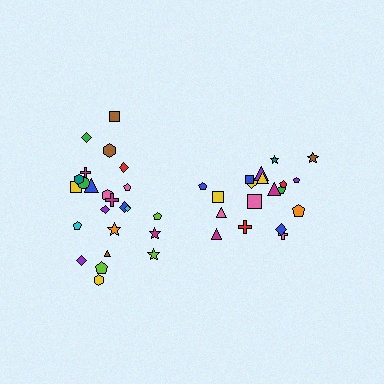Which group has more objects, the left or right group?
The left group.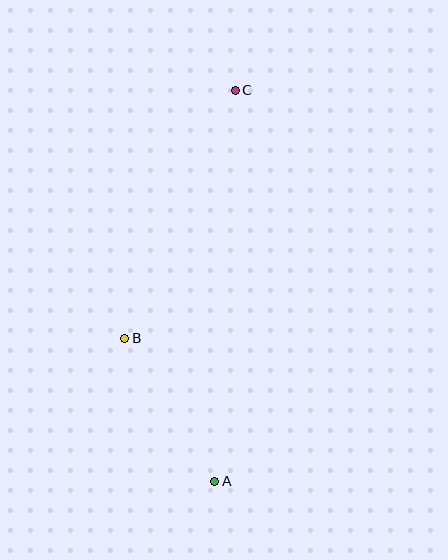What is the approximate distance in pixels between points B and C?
The distance between B and C is approximately 271 pixels.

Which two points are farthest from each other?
Points A and C are farthest from each other.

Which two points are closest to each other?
Points A and B are closest to each other.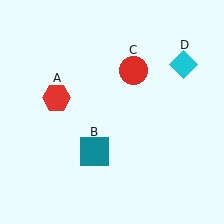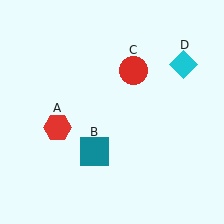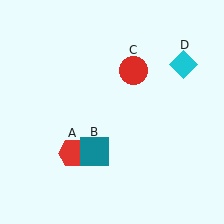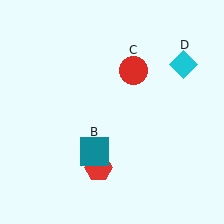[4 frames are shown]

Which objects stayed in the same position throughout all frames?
Teal square (object B) and red circle (object C) and cyan diamond (object D) remained stationary.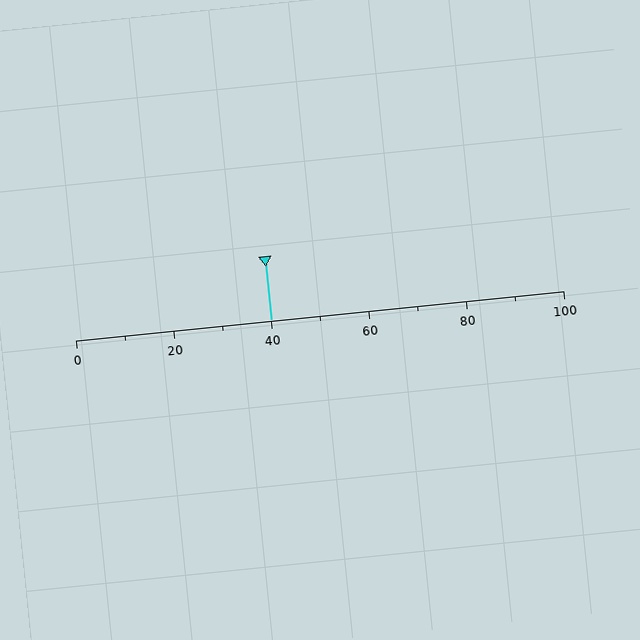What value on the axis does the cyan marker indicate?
The marker indicates approximately 40.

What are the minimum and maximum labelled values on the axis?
The axis runs from 0 to 100.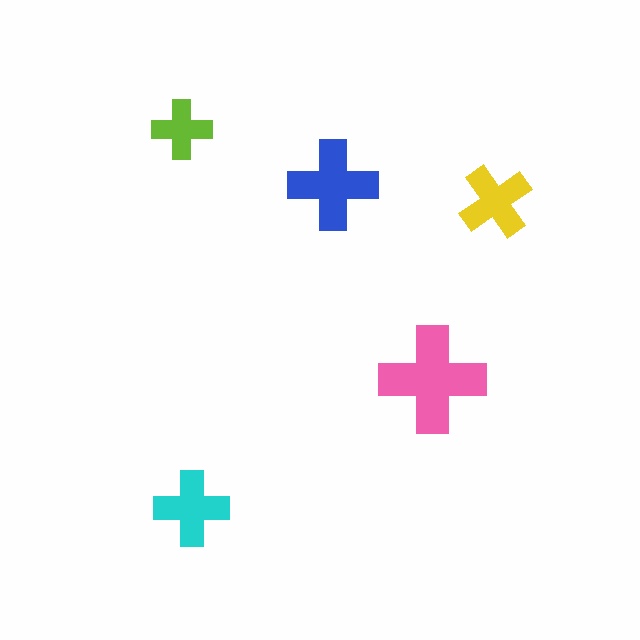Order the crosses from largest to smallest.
the pink one, the blue one, the cyan one, the yellow one, the lime one.